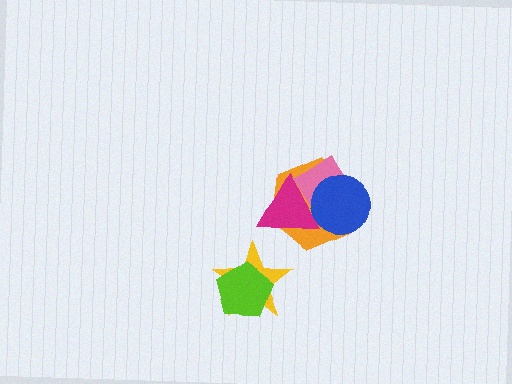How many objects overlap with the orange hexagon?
3 objects overlap with the orange hexagon.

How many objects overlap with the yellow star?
1 object overlaps with the yellow star.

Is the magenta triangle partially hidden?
Yes, it is partially covered by another shape.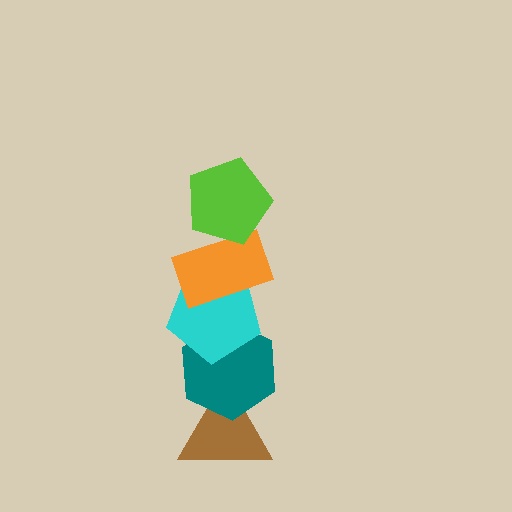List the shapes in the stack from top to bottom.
From top to bottom: the lime pentagon, the orange rectangle, the cyan pentagon, the teal hexagon, the brown triangle.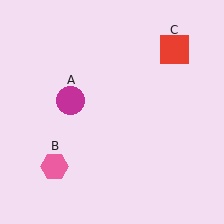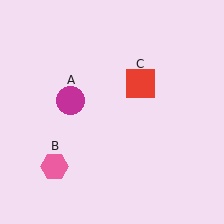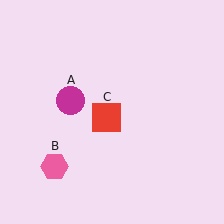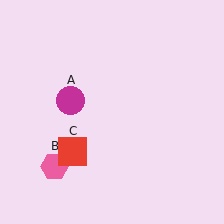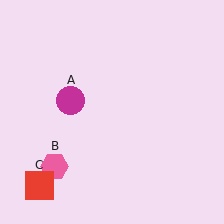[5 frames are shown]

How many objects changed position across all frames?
1 object changed position: red square (object C).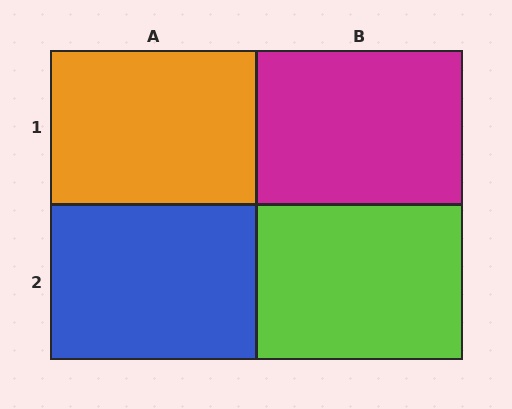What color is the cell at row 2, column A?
Blue.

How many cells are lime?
1 cell is lime.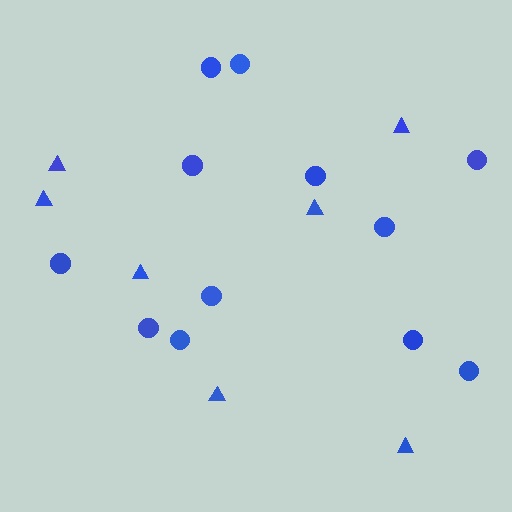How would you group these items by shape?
There are 2 groups: one group of circles (12) and one group of triangles (7).